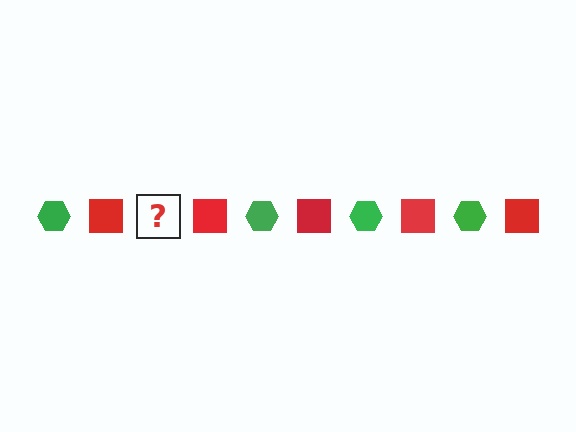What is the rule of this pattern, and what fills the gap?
The rule is that the pattern alternates between green hexagon and red square. The gap should be filled with a green hexagon.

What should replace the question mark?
The question mark should be replaced with a green hexagon.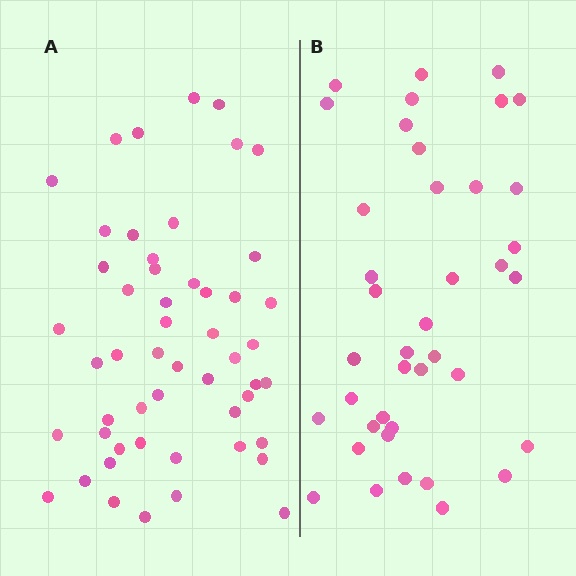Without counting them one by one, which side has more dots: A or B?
Region A (the left region) has more dots.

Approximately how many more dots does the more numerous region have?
Region A has roughly 12 or so more dots than region B.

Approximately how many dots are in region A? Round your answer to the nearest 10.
About 50 dots. (The exact count is 52, which rounds to 50.)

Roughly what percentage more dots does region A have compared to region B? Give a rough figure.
About 30% more.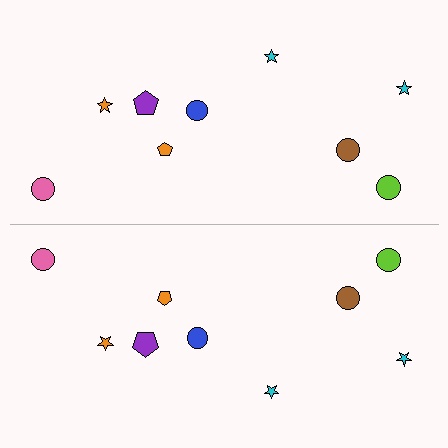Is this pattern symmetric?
Yes, this pattern has bilateral (reflection) symmetry.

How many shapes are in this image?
There are 18 shapes in this image.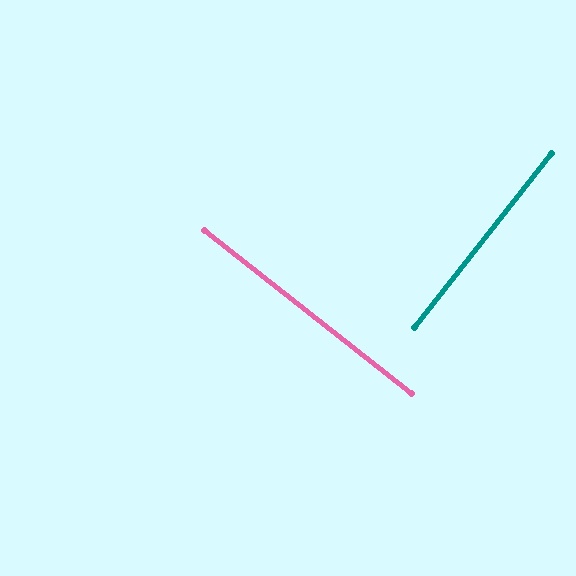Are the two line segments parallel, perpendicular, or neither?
Perpendicular — they meet at approximately 90°.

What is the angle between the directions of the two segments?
Approximately 90 degrees.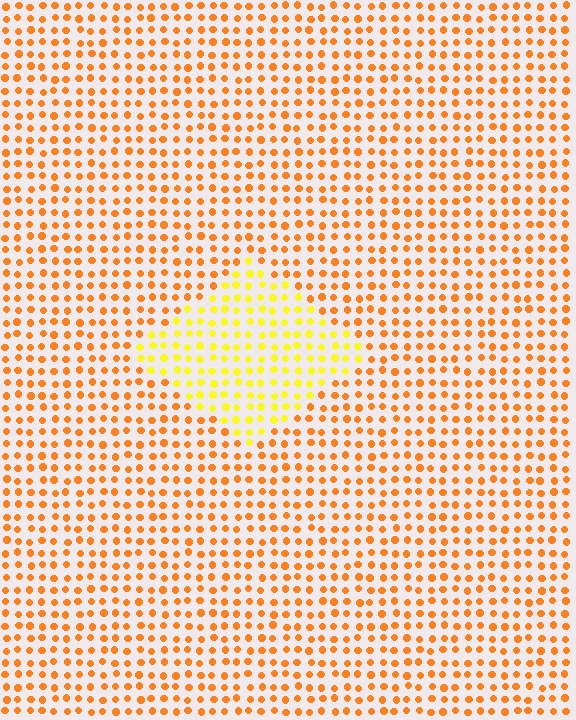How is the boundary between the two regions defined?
The boundary is defined purely by a slight shift in hue (about 34 degrees). Spacing, size, and orientation are identical on both sides.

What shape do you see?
I see a diamond.